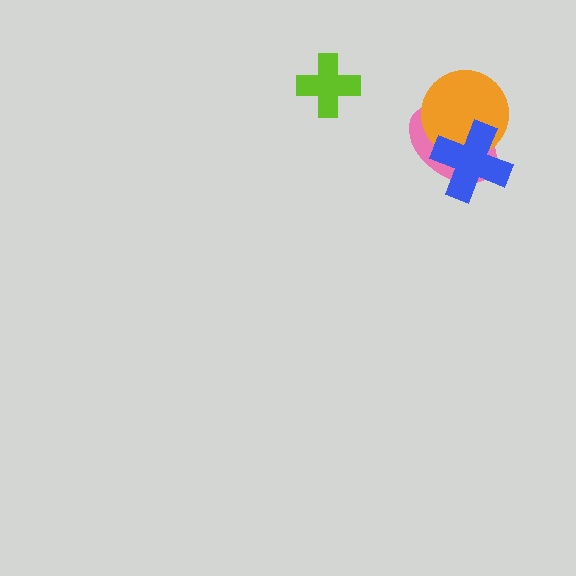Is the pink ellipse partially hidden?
Yes, it is partially covered by another shape.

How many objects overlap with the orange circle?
2 objects overlap with the orange circle.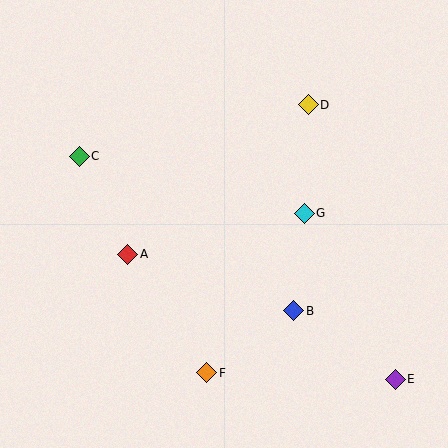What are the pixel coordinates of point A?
Point A is at (128, 254).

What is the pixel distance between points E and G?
The distance between E and G is 189 pixels.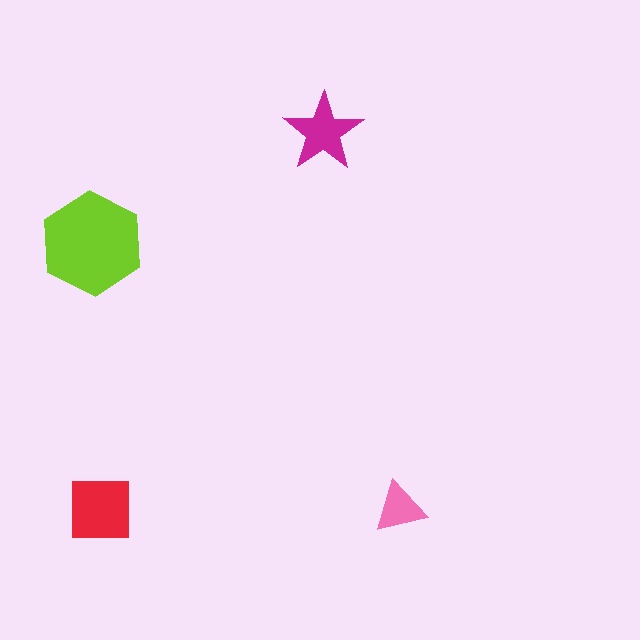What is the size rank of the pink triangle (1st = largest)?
4th.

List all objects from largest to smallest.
The lime hexagon, the red square, the magenta star, the pink triangle.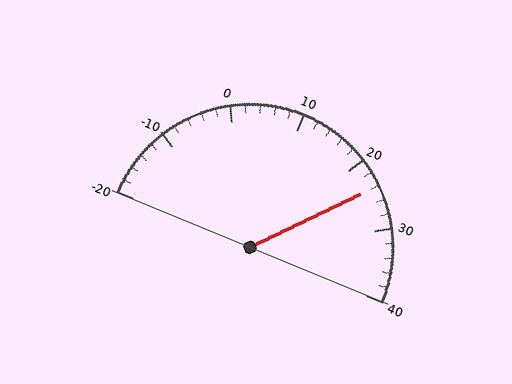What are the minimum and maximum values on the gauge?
The gauge ranges from -20 to 40.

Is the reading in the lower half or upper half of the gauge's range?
The reading is in the upper half of the range (-20 to 40).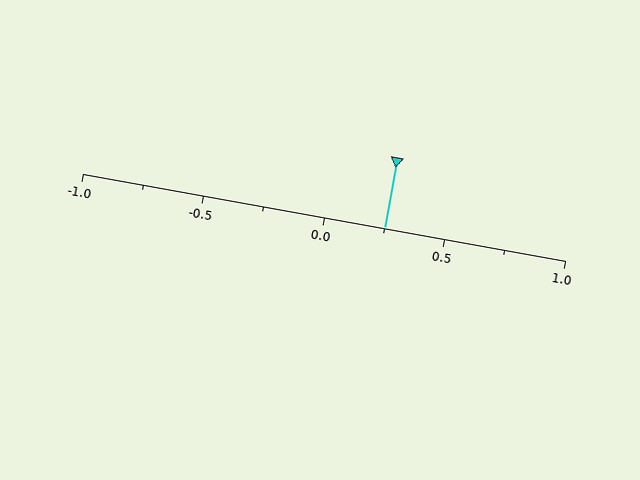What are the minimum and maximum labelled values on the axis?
The axis runs from -1.0 to 1.0.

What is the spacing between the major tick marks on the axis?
The major ticks are spaced 0.5 apart.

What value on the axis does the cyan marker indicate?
The marker indicates approximately 0.25.